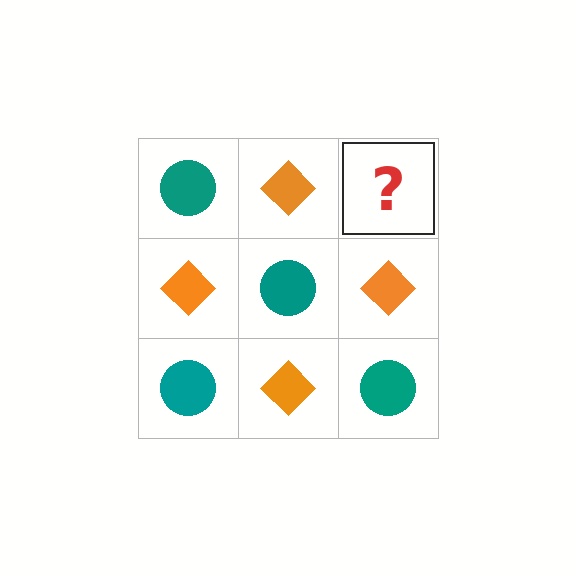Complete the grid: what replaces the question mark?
The question mark should be replaced with a teal circle.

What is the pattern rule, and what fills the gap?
The rule is that it alternates teal circle and orange diamond in a checkerboard pattern. The gap should be filled with a teal circle.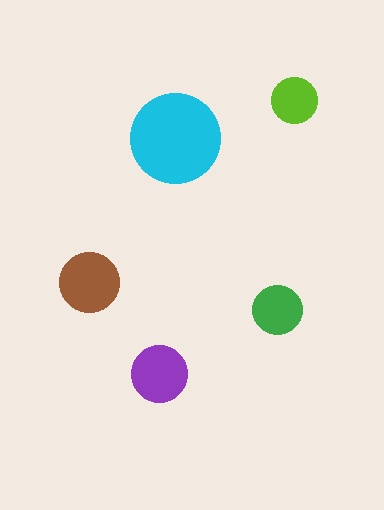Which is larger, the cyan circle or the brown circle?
The cyan one.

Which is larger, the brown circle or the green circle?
The brown one.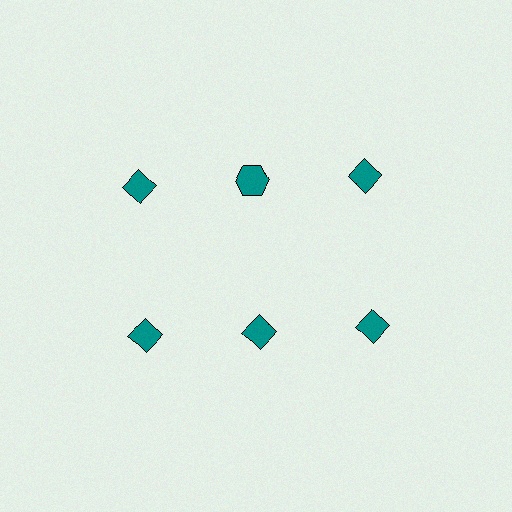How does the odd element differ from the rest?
It has a different shape: hexagon instead of diamond.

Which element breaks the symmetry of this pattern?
The teal hexagon in the top row, second from left column breaks the symmetry. All other shapes are teal diamonds.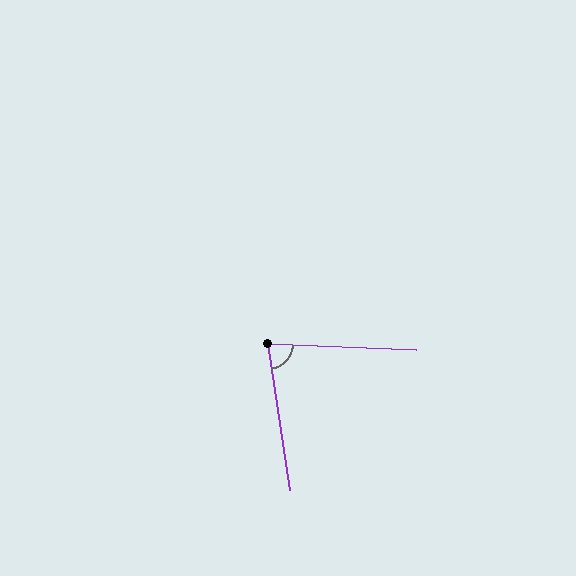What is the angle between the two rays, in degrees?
Approximately 79 degrees.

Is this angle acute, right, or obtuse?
It is acute.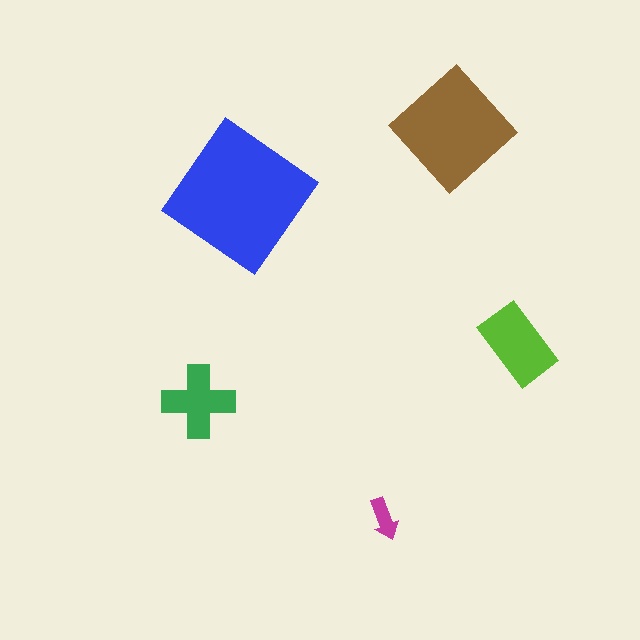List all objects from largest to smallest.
The blue diamond, the brown diamond, the lime rectangle, the green cross, the magenta arrow.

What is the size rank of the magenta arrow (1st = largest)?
5th.